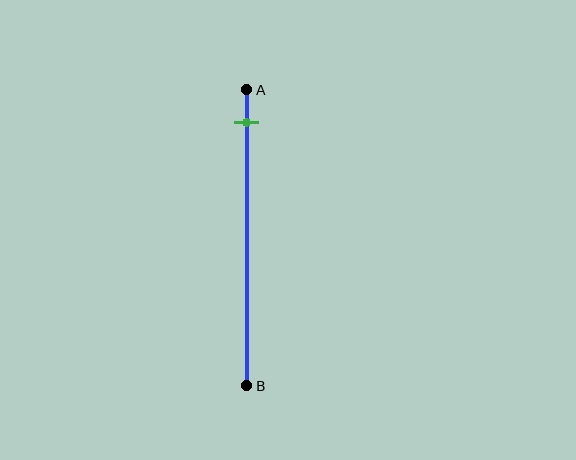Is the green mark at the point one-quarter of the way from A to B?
No, the mark is at about 10% from A, not at the 25% one-quarter point.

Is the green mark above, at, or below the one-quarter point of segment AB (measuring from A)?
The green mark is above the one-quarter point of segment AB.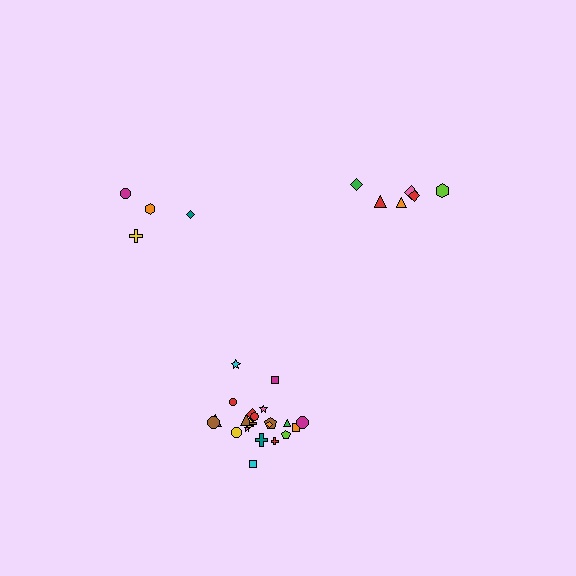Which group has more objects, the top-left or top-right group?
The top-right group.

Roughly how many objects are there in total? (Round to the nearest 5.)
Roughly 30 objects in total.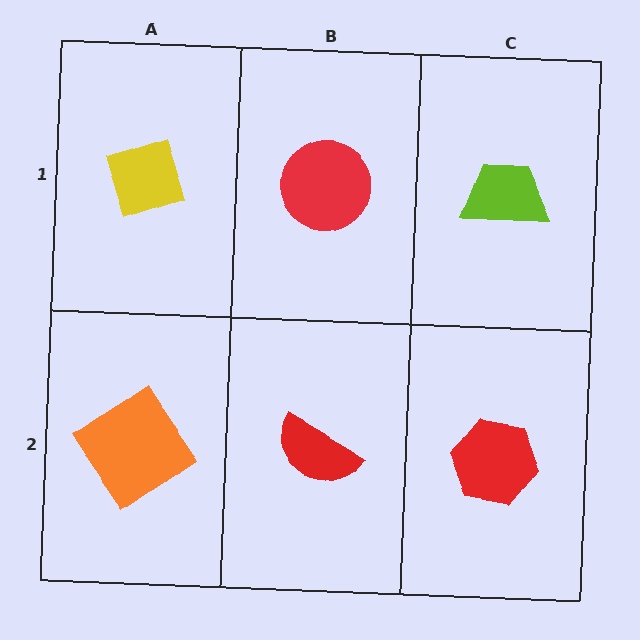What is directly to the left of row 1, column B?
A yellow diamond.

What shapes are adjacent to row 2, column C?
A lime trapezoid (row 1, column C), a red semicircle (row 2, column B).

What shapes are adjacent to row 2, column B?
A red circle (row 1, column B), an orange diamond (row 2, column A), a red hexagon (row 2, column C).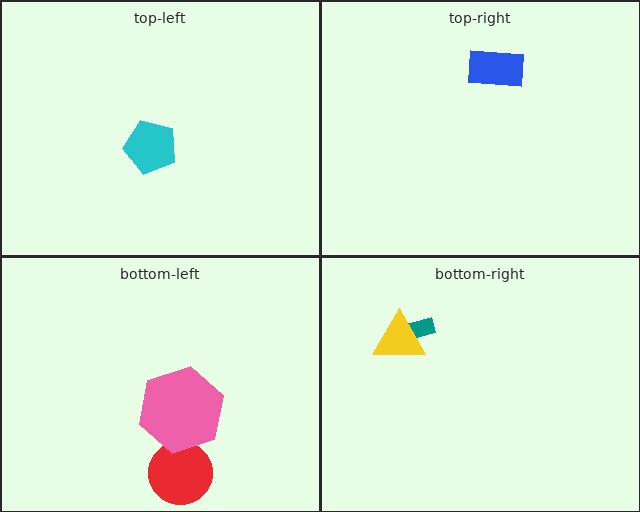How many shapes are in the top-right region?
1.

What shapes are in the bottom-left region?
The red circle, the pink hexagon.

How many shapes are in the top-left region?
1.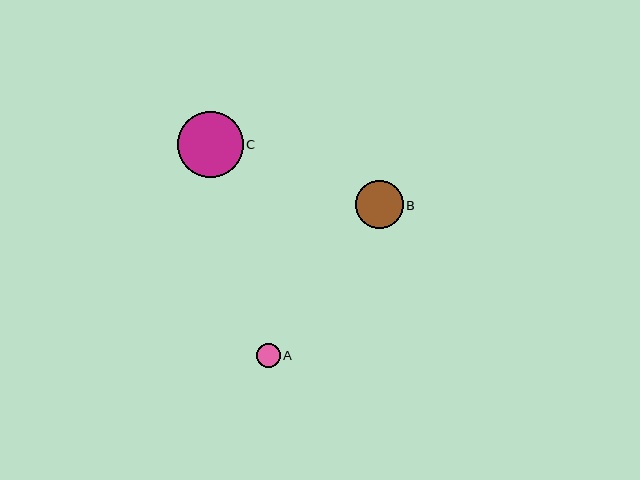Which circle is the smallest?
Circle A is the smallest with a size of approximately 23 pixels.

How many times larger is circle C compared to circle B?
Circle C is approximately 1.4 times the size of circle B.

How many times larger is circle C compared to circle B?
Circle C is approximately 1.4 times the size of circle B.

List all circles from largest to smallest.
From largest to smallest: C, B, A.